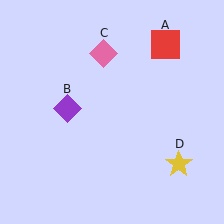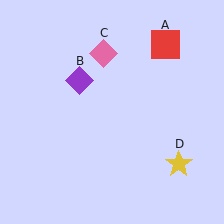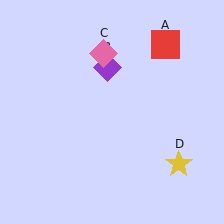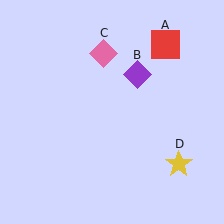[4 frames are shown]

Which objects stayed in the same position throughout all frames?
Red square (object A) and pink diamond (object C) and yellow star (object D) remained stationary.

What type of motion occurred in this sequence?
The purple diamond (object B) rotated clockwise around the center of the scene.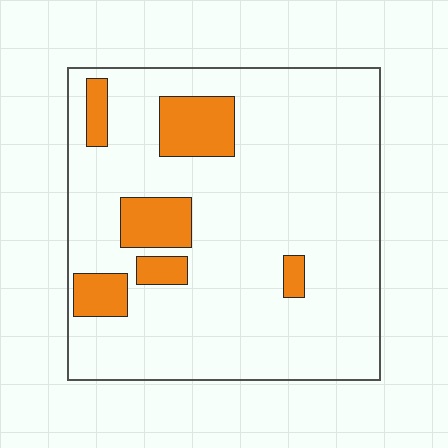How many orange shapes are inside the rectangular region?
6.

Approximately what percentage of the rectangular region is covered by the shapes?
Approximately 15%.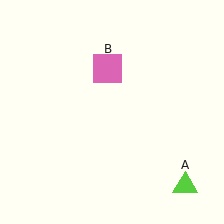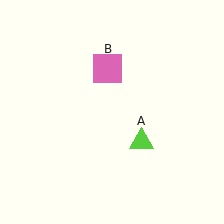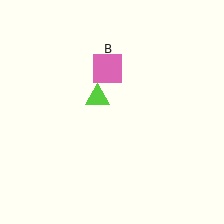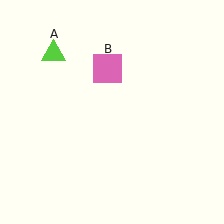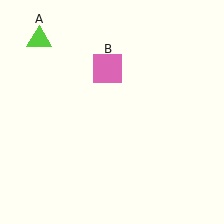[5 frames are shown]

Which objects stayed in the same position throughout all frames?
Pink square (object B) remained stationary.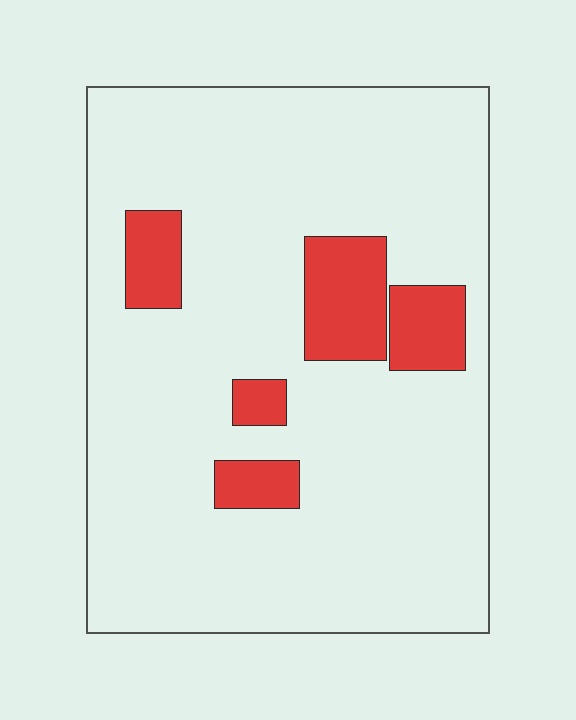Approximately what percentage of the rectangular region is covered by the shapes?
Approximately 15%.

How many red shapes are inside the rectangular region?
5.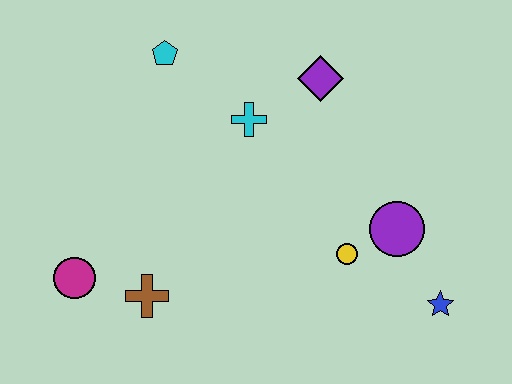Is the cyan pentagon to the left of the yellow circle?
Yes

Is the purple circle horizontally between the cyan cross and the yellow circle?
No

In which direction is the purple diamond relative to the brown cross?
The purple diamond is above the brown cross.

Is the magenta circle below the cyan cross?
Yes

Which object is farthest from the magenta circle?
The blue star is farthest from the magenta circle.